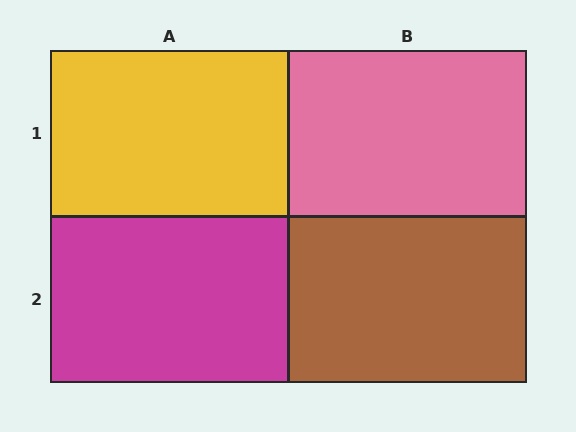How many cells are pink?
1 cell is pink.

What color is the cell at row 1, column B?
Pink.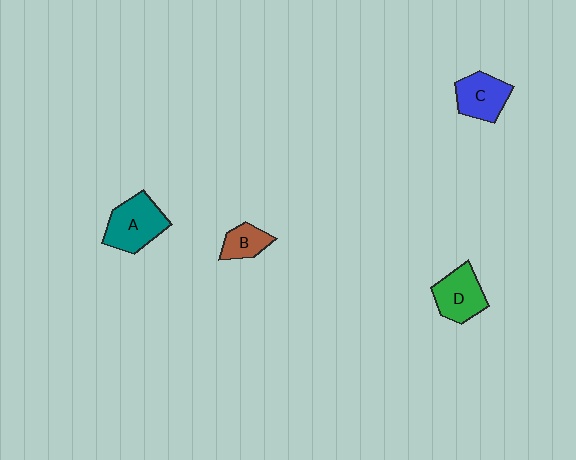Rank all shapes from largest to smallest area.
From largest to smallest: A (teal), D (green), C (blue), B (brown).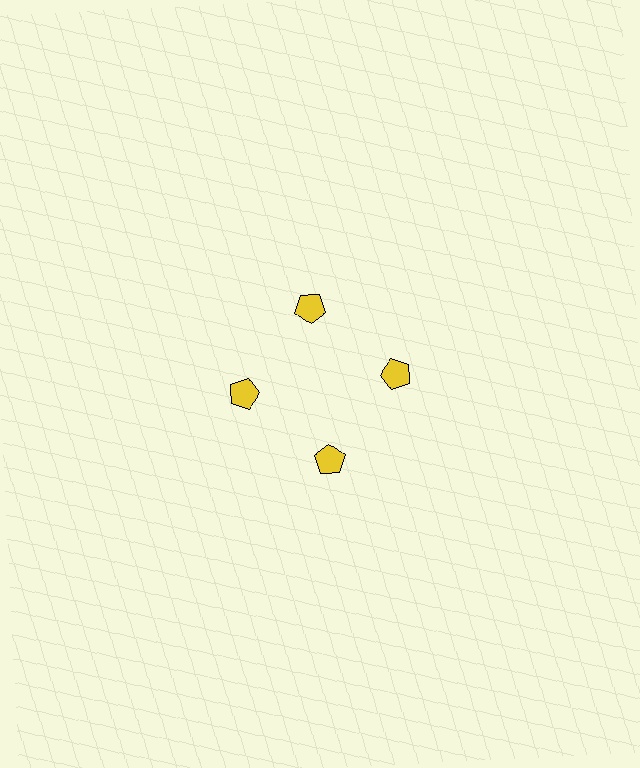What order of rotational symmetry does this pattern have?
This pattern has 4-fold rotational symmetry.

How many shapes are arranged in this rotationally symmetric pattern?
There are 4 shapes, arranged in 4 groups of 1.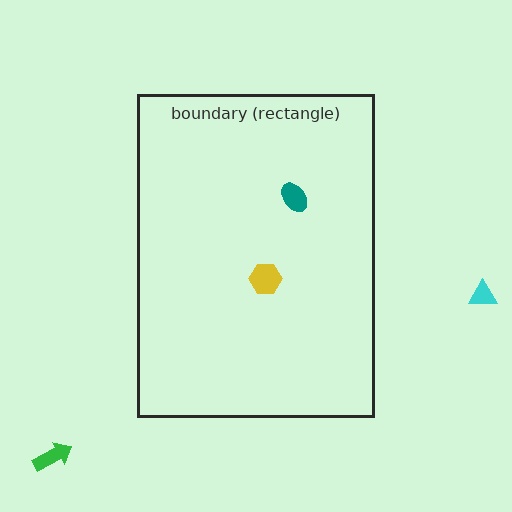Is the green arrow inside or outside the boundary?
Outside.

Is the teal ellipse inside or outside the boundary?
Inside.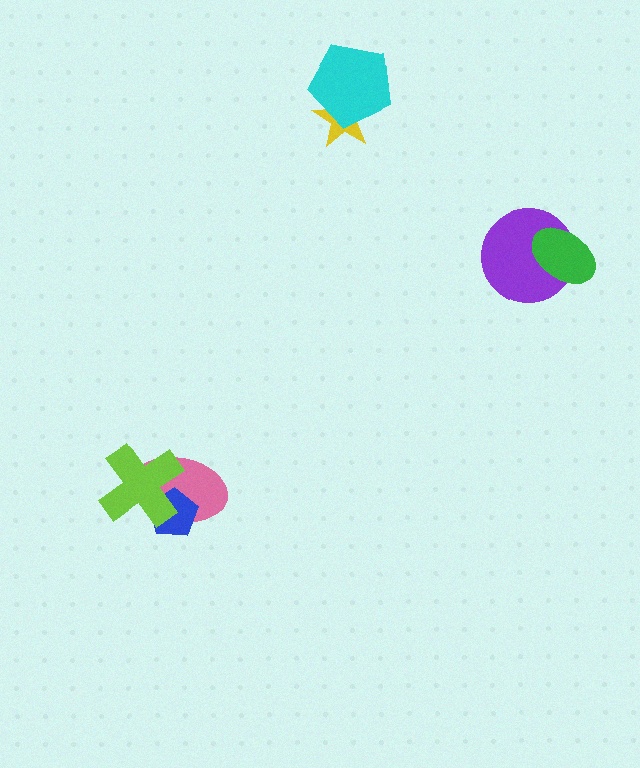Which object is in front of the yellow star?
The cyan pentagon is in front of the yellow star.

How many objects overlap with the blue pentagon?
2 objects overlap with the blue pentagon.